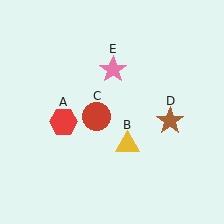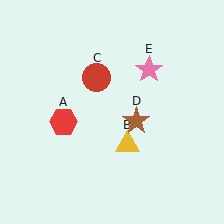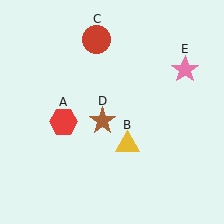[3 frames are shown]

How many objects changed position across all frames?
3 objects changed position: red circle (object C), brown star (object D), pink star (object E).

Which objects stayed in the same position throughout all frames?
Red hexagon (object A) and yellow triangle (object B) remained stationary.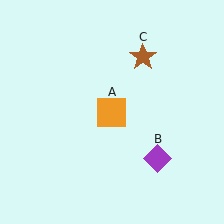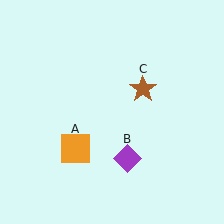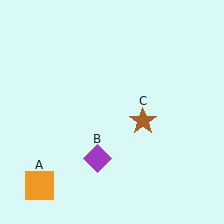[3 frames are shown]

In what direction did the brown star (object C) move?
The brown star (object C) moved down.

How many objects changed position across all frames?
3 objects changed position: orange square (object A), purple diamond (object B), brown star (object C).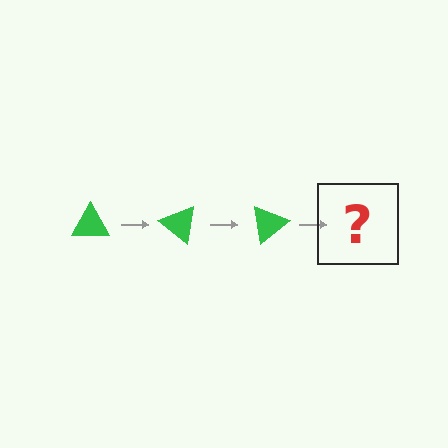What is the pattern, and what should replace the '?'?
The pattern is that the triangle rotates 40 degrees each step. The '?' should be a green triangle rotated 120 degrees.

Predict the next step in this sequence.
The next step is a green triangle rotated 120 degrees.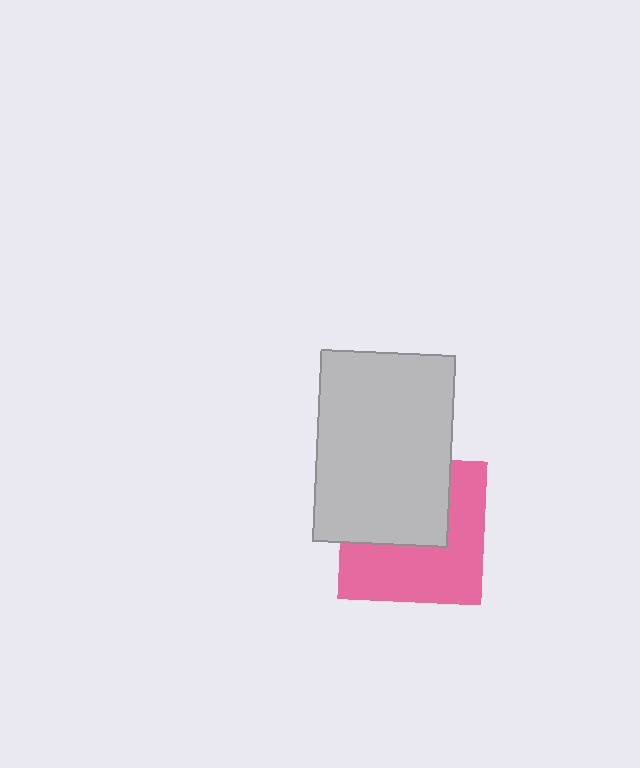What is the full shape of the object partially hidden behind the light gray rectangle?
The partially hidden object is a pink square.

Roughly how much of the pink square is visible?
About half of it is visible (roughly 54%).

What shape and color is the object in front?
The object in front is a light gray rectangle.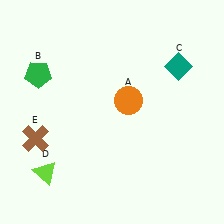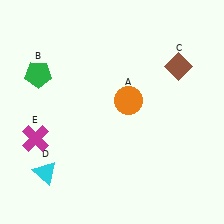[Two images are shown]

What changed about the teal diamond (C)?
In Image 1, C is teal. In Image 2, it changed to brown.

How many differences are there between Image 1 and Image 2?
There are 3 differences between the two images.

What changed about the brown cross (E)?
In Image 1, E is brown. In Image 2, it changed to magenta.